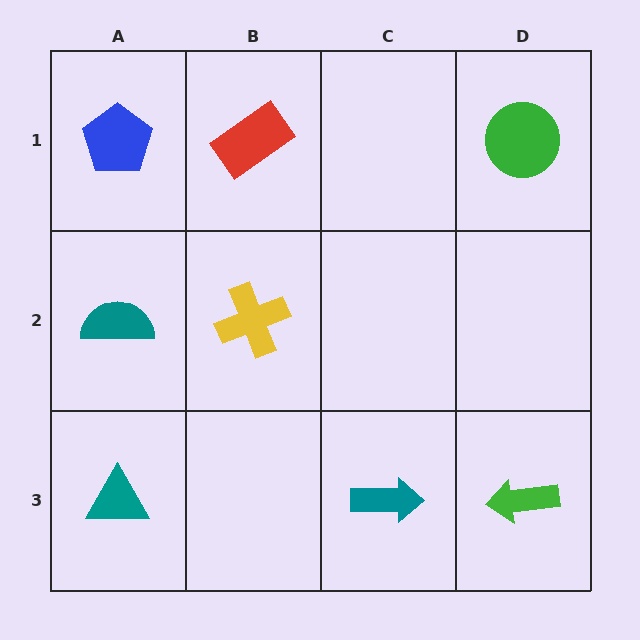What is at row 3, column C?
A teal arrow.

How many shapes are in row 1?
3 shapes.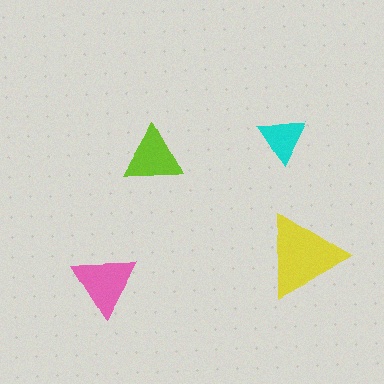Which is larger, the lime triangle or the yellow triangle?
The yellow one.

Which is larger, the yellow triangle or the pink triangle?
The yellow one.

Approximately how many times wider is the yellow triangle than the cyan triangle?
About 1.5 times wider.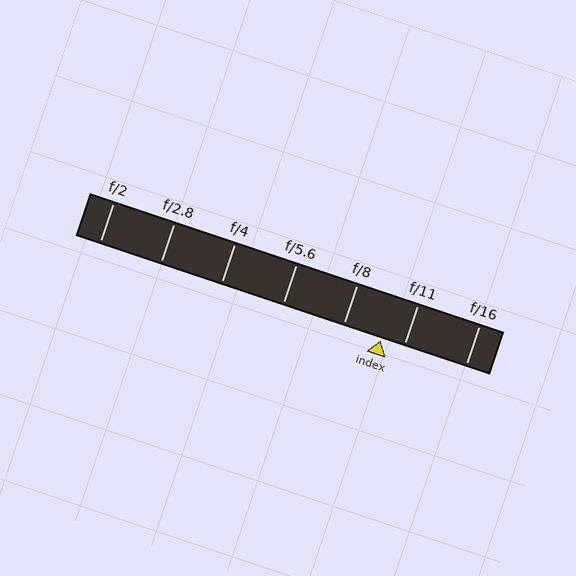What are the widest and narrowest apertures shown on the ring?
The widest aperture shown is f/2 and the narrowest is f/16.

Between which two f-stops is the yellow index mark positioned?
The index mark is between f/8 and f/11.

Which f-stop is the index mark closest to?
The index mark is closest to f/11.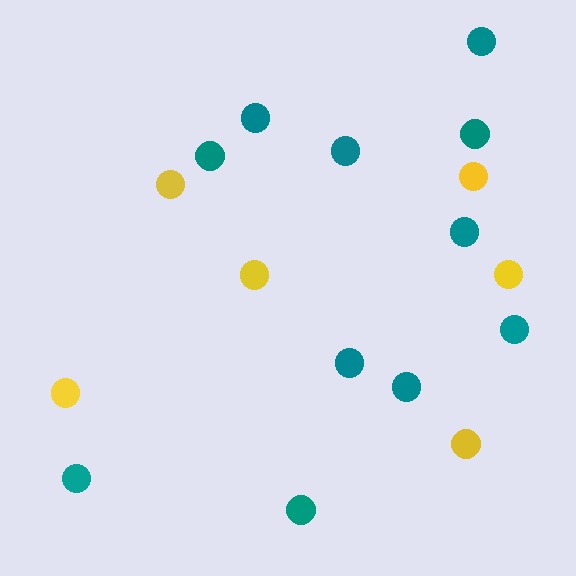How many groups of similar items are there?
There are 2 groups: one group of yellow circles (6) and one group of teal circles (11).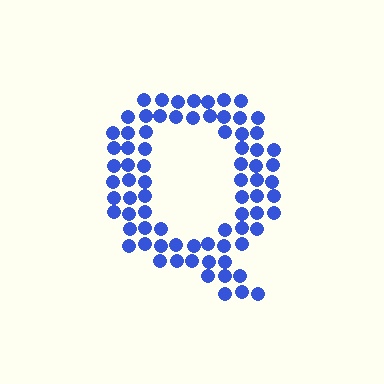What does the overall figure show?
The overall figure shows the letter Q.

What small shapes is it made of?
It is made of small circles.